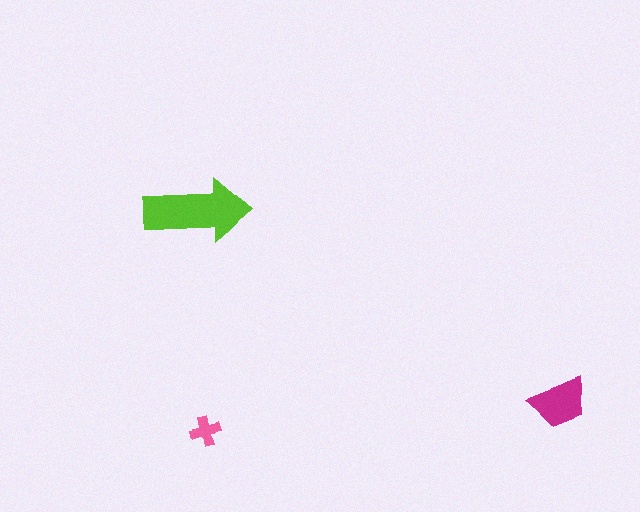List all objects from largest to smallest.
The lime arrow, the magenta trapezoid, the pink cross.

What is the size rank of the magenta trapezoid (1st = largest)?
2nd.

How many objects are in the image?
There are 3 objects in the image.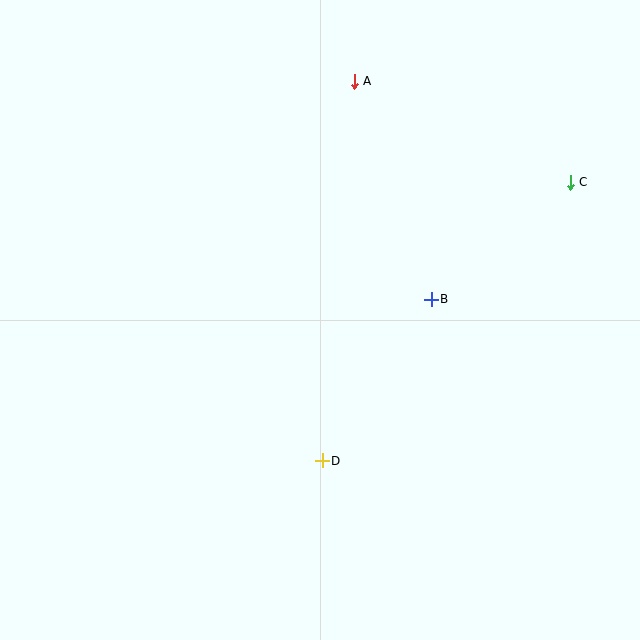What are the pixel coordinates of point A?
Point A is at (354, 81).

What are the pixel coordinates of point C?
Point C is at (570, 182).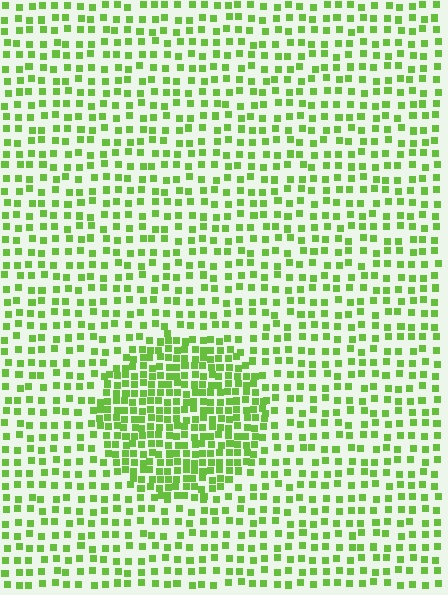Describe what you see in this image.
The image contains small lime elements arranged at two different densities. A circle-shaped region is visible where the elements are more densely packed than the surrounding area.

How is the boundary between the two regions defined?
The boundary is defined by a change in element density (approximately 2.0x ratio). All elements are the same color, size, and shape.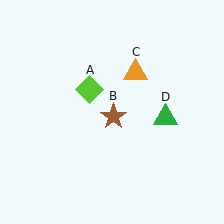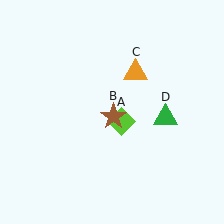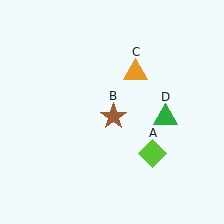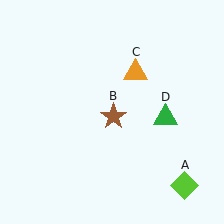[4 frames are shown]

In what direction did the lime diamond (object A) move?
The lime diamond (object A) moved down and to the right.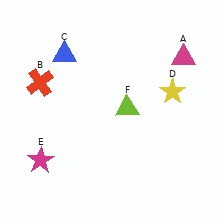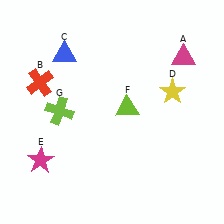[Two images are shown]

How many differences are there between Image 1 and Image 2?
There is 1 difference between the two images.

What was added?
A lime cross (G) was added in Image 2.